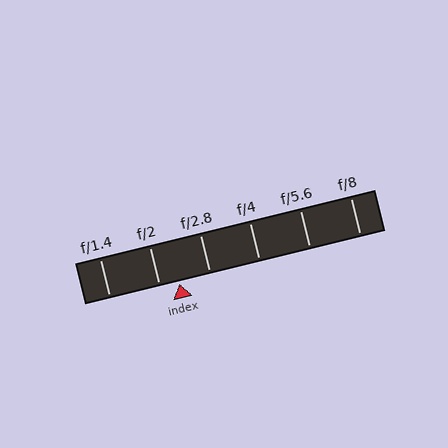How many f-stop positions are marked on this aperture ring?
There are 6 f-stop positions marked.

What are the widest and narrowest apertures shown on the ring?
The widest aperture shown is f/1.4 and the narrowest is f/8.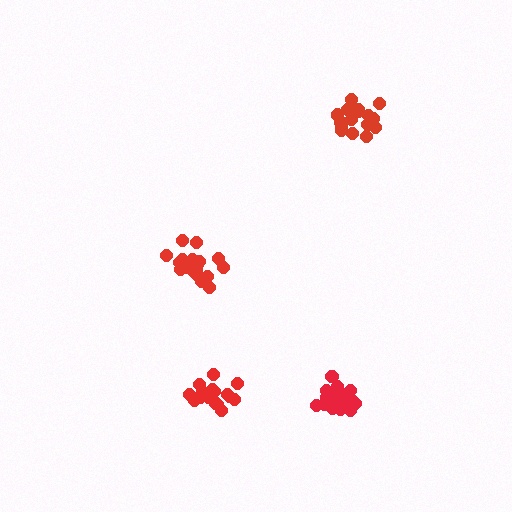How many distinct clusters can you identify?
There are 4 distinct clusters.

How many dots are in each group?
Group 1: 21 dots, Group 2: 16 dots, Group 3: 19 dots, Group 4: 18 dots (74 total).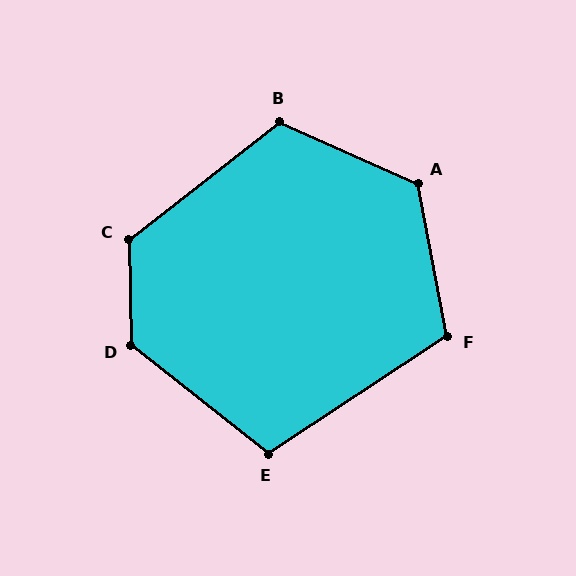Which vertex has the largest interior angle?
D, at approximately 130 degrees.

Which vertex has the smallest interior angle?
E, at approximately 108 degrees.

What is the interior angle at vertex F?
Approximately 112 degrees (obtuse).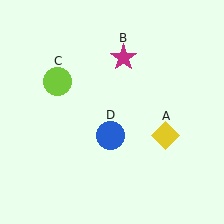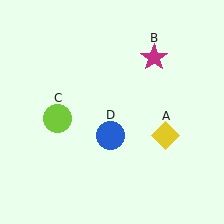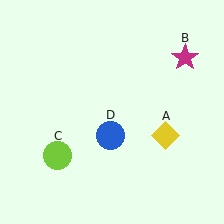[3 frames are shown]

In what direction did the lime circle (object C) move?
The lime circle (object C) moved down.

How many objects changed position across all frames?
2 objects changed position: magenta star (object B), lime circle (object C).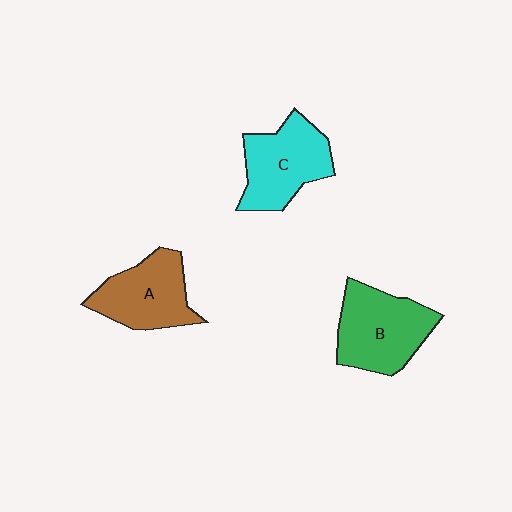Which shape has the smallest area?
Shape A (brown).